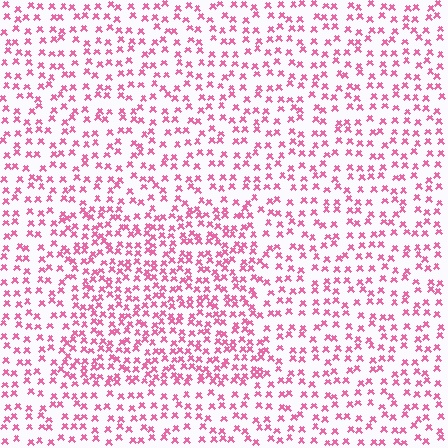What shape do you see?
I see a rectangle.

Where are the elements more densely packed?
The elements are more densely packed inside the rectangle boundary.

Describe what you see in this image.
The image contains small pink elements arranged at two different densities. A rectangle-shaped region is visible where the elements are more densely packed than the surrounding area.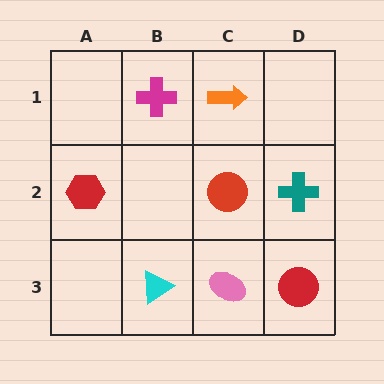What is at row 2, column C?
A red circle.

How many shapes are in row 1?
2 shapes.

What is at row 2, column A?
A red hexagon.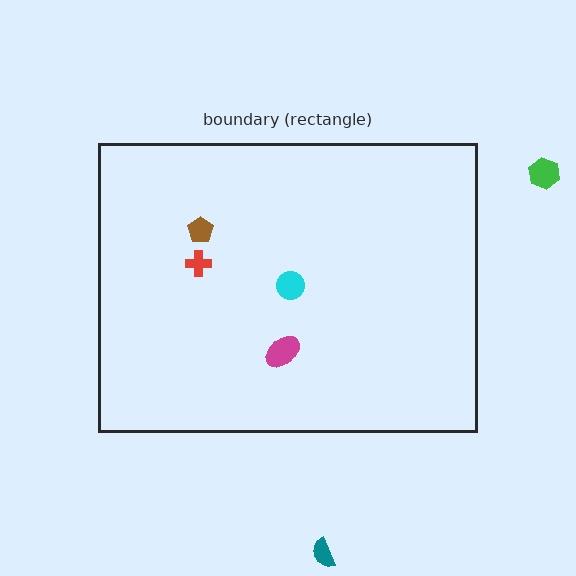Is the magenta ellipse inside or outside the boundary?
Inside.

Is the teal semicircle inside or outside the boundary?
Outside.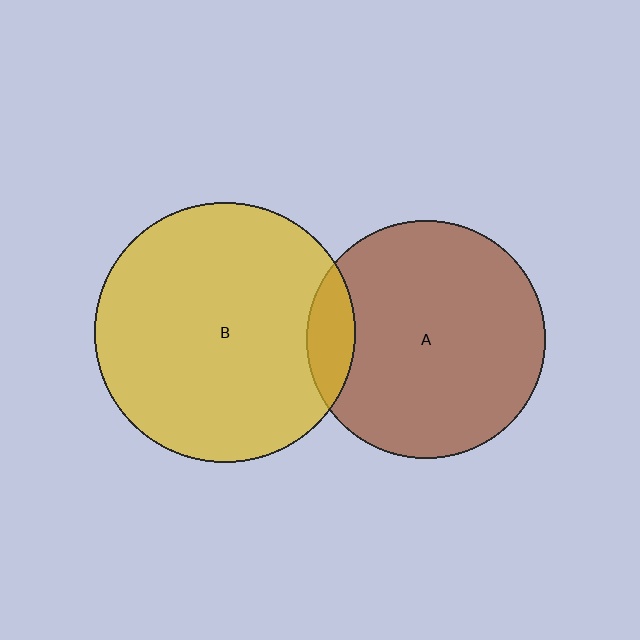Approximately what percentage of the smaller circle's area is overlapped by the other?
Approximately 10%.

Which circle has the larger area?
Circle B (yellow).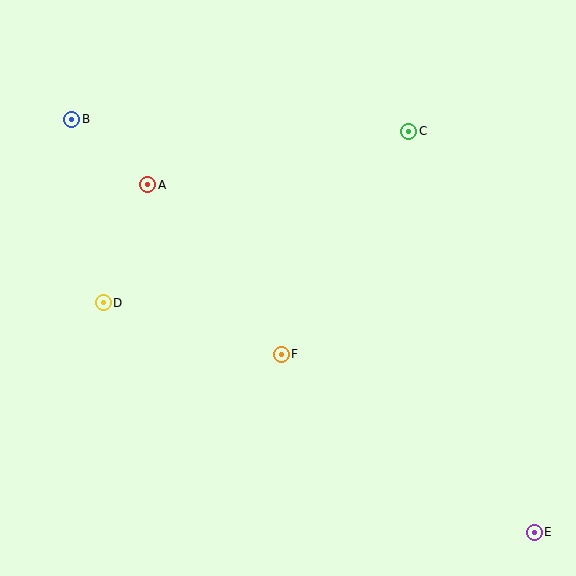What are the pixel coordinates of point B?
Point B is at (72, 119).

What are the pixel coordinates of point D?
Point D is at (103, 303).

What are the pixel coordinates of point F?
Point F is at (281, 354).